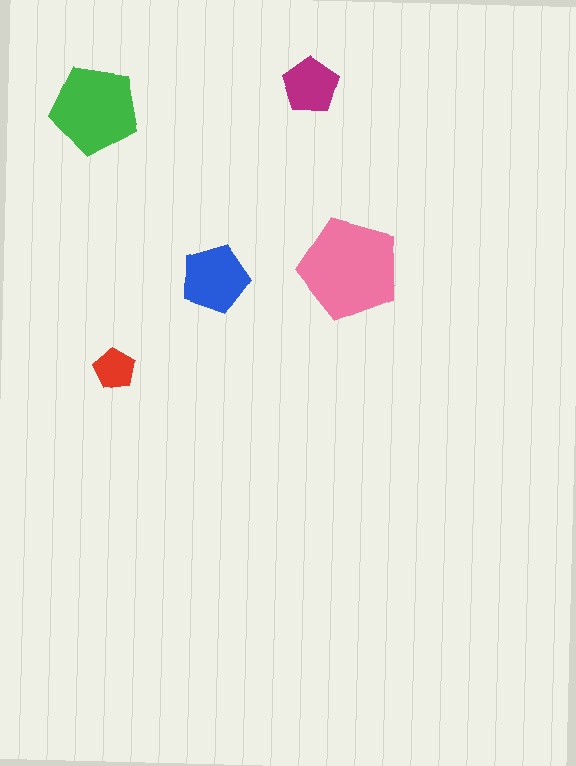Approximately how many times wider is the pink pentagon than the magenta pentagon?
About 2 times wider.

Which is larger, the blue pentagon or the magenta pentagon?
The blue one.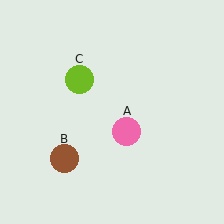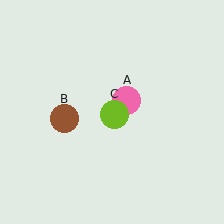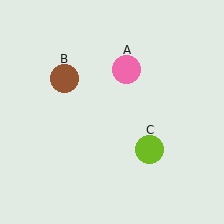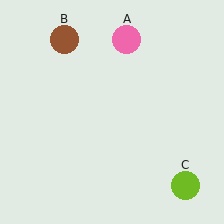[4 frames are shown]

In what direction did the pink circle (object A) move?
The pink circle (object A) moved up.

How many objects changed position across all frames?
3 objects changed position: pink circle (object A), brown circle (object B), lime circle (object C).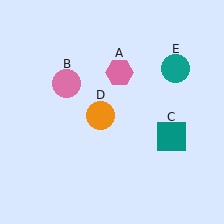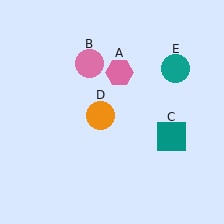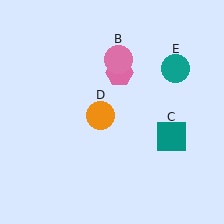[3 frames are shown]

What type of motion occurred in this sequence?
The pink circle (object B) rotated clockwise around the center of the scene.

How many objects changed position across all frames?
1 object changed position: pink circle (object B).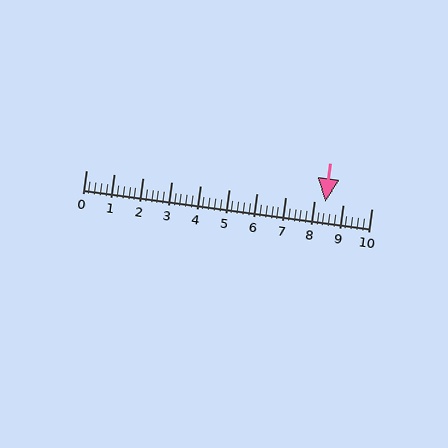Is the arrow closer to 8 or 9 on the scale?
The arrow is closer to 8.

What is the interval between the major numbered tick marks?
The major tick marks are spaced 1 units apart.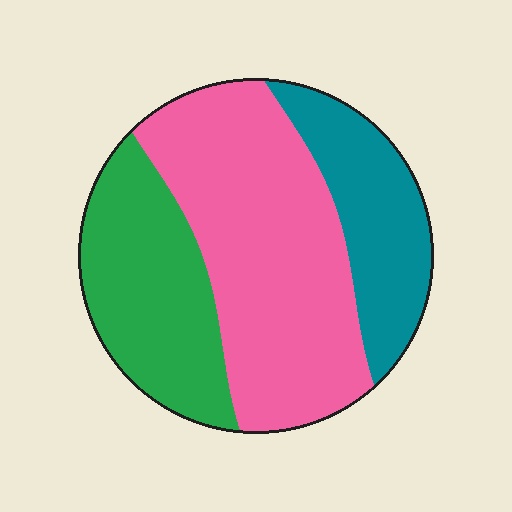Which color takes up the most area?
Pink, at roughly 50%.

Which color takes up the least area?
Teal, at roughly 20%.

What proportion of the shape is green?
Green covers roughly 30% of the shape.